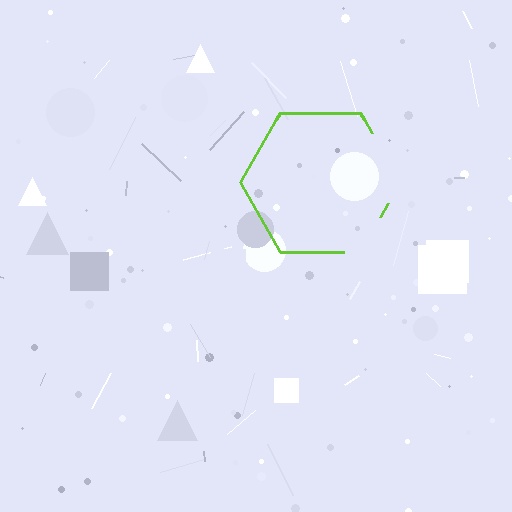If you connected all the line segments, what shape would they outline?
They would outline a hexagon.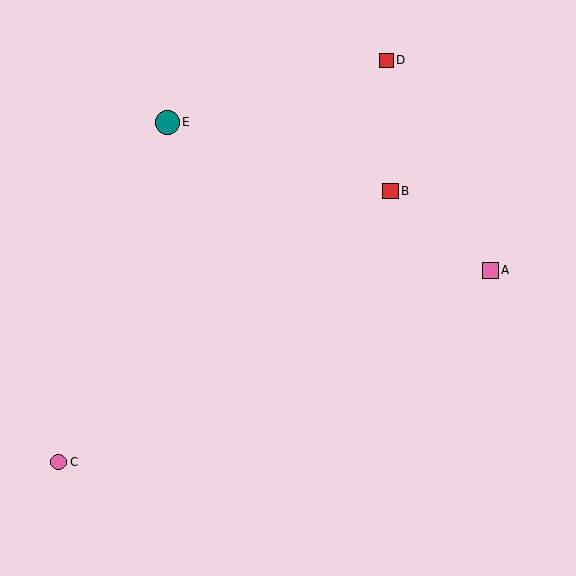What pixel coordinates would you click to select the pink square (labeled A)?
Click at (490, 270) to select the pink square A.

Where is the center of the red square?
The center of the red square is at (387, 60).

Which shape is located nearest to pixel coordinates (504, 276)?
The pink square (labeled A) at (490, 270) is nearest to that location.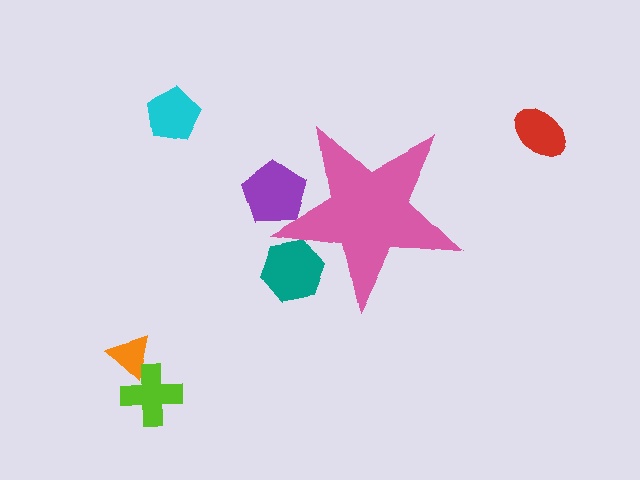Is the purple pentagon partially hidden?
Yes, the purple pentagon is partially hidden behind the pink star.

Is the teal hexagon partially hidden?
Yes, the teal hexagon is partially hidden behind the pink star.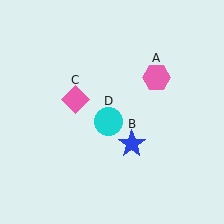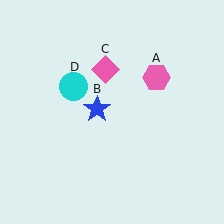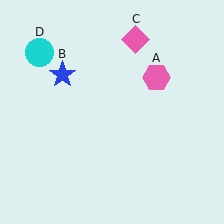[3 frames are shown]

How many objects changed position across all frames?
3 objects changed position: blue star (object B), pink diamond (object C), cyan circle (object D).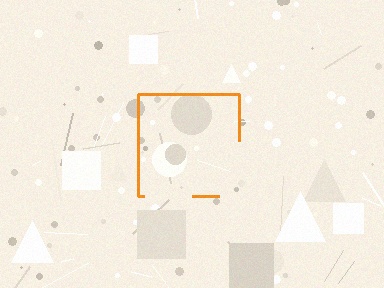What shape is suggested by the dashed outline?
The dashed outline suggests a square.